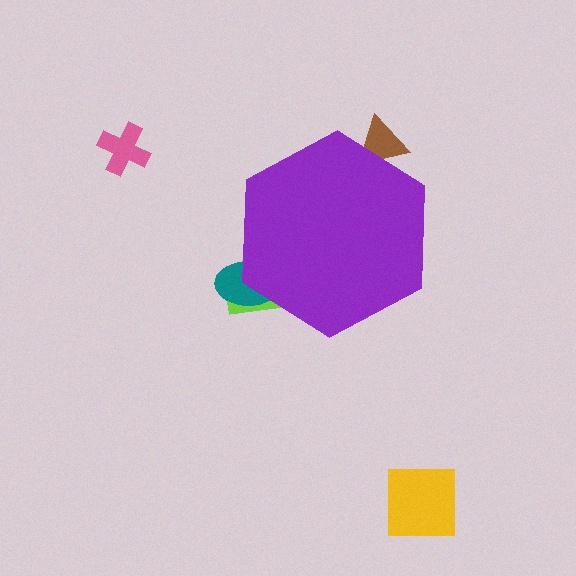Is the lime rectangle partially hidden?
Yes, the lime rectangle is partially hidden behind the purple hexagon.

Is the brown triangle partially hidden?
Yes, the brown triangle is partially hidden behind the purple hexagon.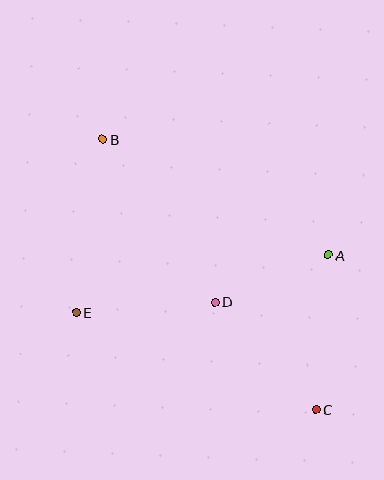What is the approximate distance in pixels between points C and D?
The distance between C and D is approximately 147 pixels.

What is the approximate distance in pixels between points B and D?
The distance between B and D is approximately 198 pixels.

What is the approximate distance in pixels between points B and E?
The distance between B and E is approximately 175 pixels.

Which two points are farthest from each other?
Points B and C are farthest from each other.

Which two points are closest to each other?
Points A and D are closest to each other.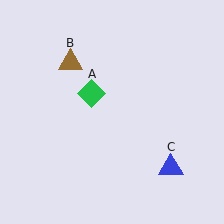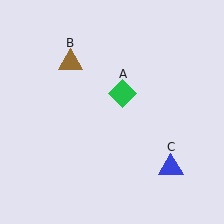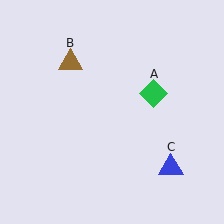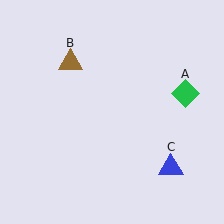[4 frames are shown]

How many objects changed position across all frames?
1 object changed position: green diamond (object A).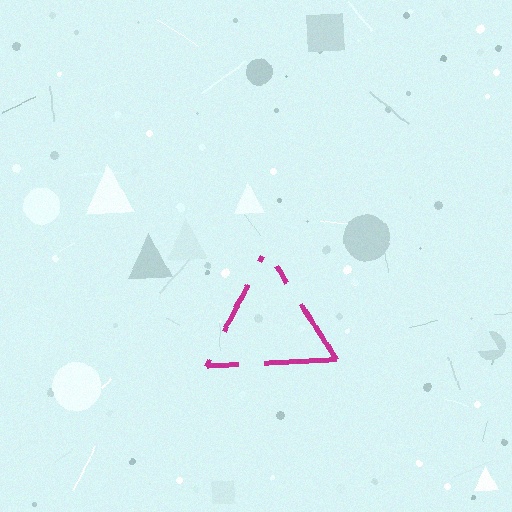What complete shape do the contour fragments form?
The contour fragments form a triangle.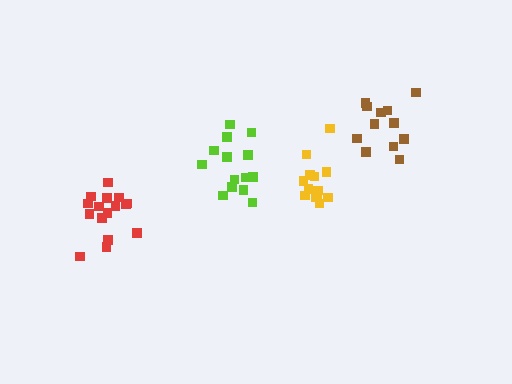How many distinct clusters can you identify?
There are 4 distinct clusters.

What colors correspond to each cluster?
The clusters are colored: lime, brown, red, yellow.